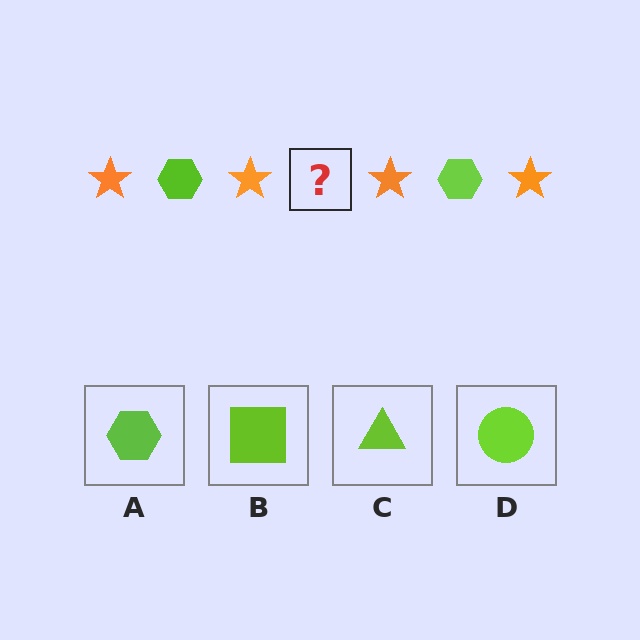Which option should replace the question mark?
Option A.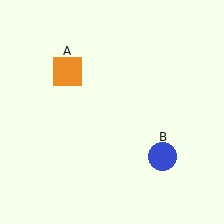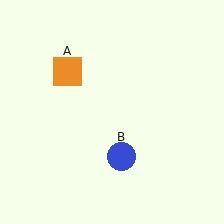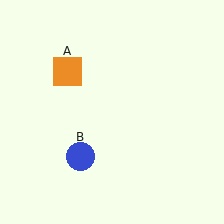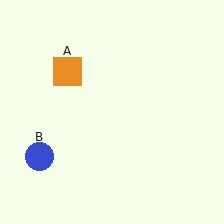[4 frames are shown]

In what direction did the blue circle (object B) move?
The blue circle (object B) moved left.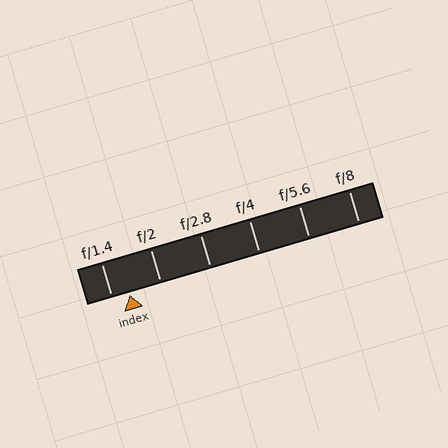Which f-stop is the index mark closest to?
The index mark is closest to f/1.4.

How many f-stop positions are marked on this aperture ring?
There are 6 f-stop positions marked.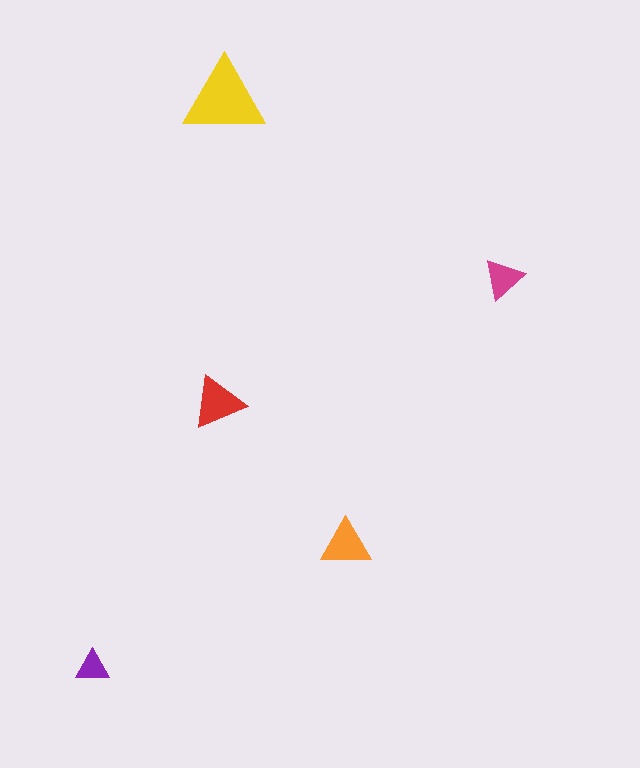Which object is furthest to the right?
The magenta triangle is rightmost.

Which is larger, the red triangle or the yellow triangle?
The yellow one.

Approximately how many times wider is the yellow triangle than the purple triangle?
About 2.5 times wider.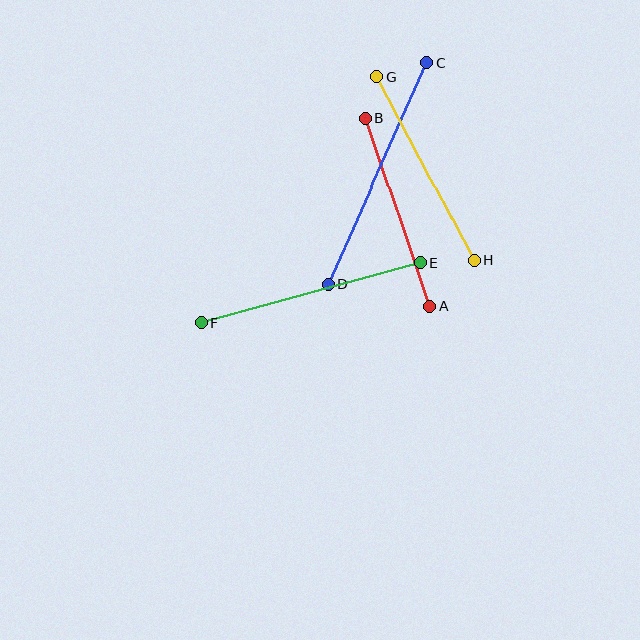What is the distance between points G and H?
The distance is approximately 208 pixels.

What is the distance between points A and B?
The distance is approximately 198 pixels.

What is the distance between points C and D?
The distance is approximately 243 pixels.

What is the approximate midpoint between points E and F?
The midpoint is at approximately (311, 293) pixels.